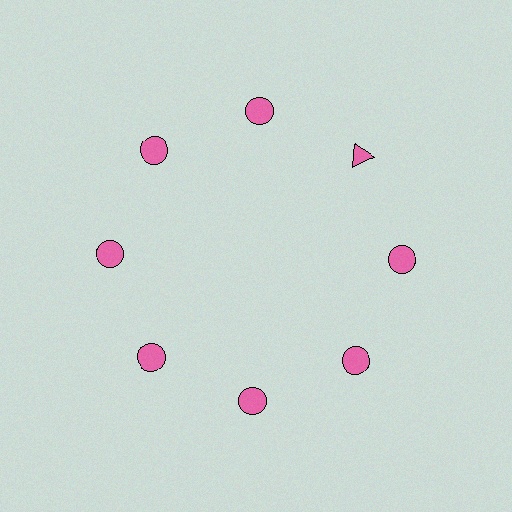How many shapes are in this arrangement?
There are 8 shapes arranged in a ring pattern.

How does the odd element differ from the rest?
It has a different shape: triangle instead of circle.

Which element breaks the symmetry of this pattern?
The pink triangle at roughly the 2 o'clock position breaks the symmetry. All other shapes are pink circles.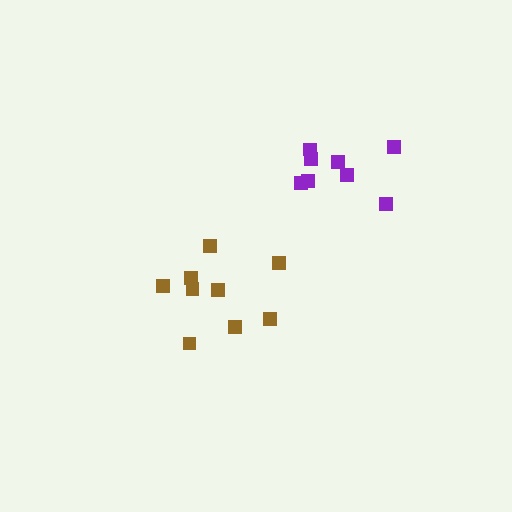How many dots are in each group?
Group 1: 9 dots, Group 2: 8 dots (17 total).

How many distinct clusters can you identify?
There are 2 distinct clusters.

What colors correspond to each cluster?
The clusters are colored: brown, purple.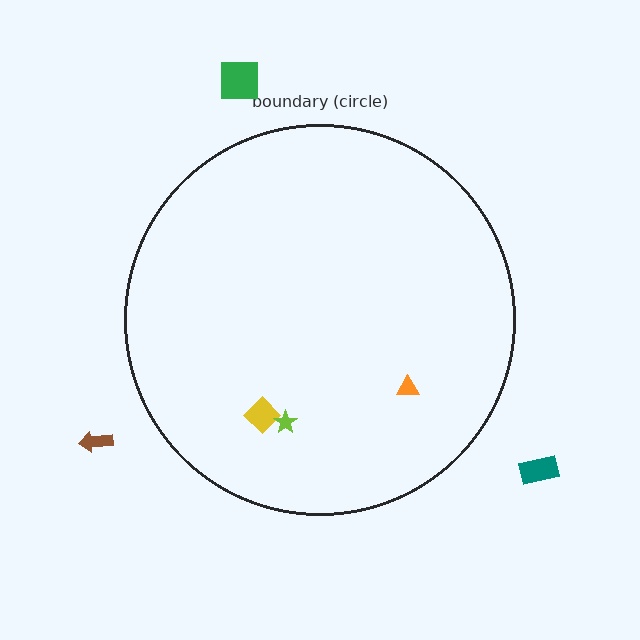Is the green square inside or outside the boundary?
Outside.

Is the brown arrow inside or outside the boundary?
Outside.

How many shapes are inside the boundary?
3 inside, 3 outside.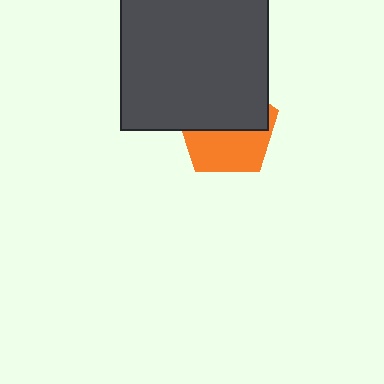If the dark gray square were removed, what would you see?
You would see the complete orange pentagon.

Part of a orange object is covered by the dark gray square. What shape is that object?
It is a pentagon.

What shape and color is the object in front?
The object in front is a dark gray square.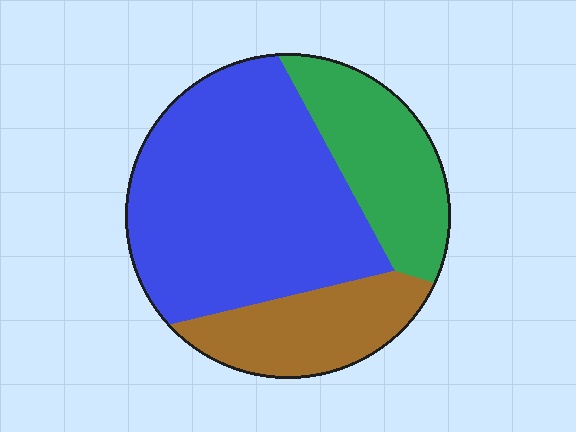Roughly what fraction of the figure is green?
Green covers 23% of the figure.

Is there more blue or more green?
Blue.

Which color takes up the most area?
Blue, at roughly 55%.